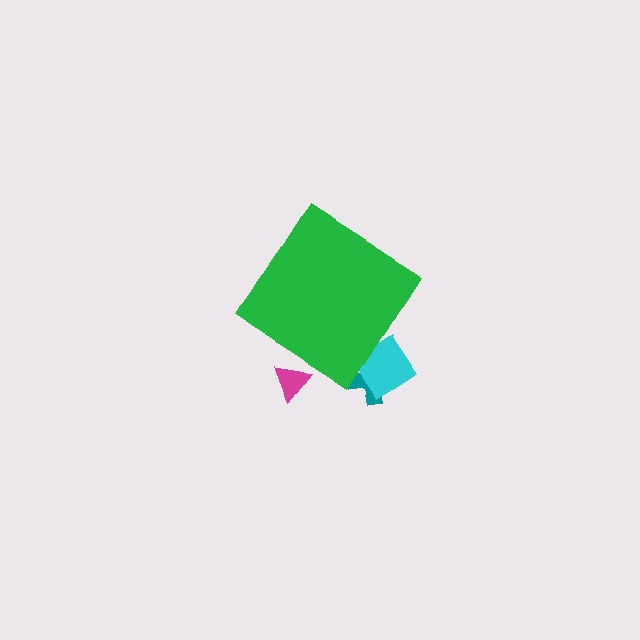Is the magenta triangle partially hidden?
Yes, the magenta triangle is partially hidden behind the green diamond.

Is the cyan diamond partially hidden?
Yes, the cyan diamond is partially hidden behind the green diamond.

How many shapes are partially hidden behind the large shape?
3 shapes are partially hidden.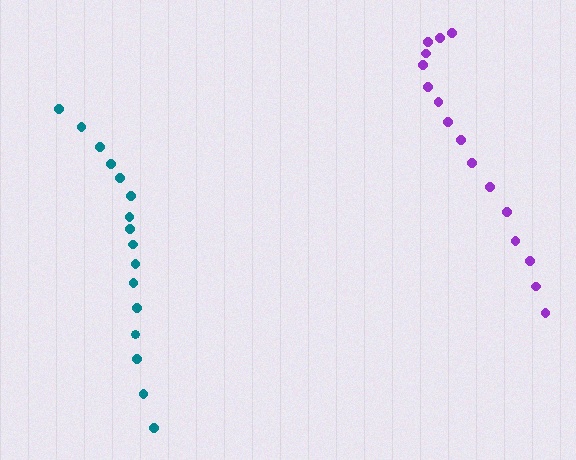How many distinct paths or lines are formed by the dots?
There are 2 distinct paths.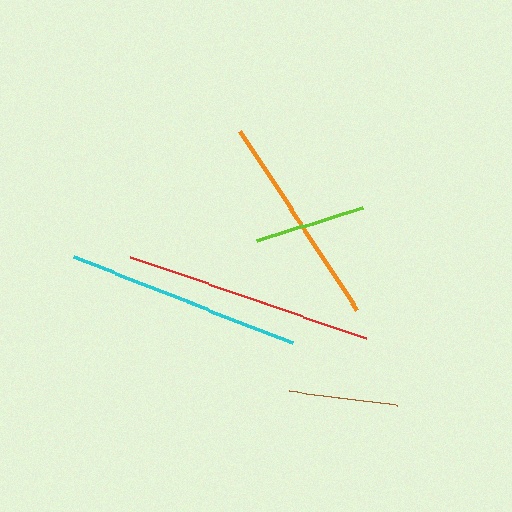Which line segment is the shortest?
The brown line is the shortest at approximately 110 pixels.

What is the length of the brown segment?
The brown segment is approximately 110 pixels long.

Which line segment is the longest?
The red line is the longest at approximately 249 pixels.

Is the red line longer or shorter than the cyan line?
The red line is longer than the cyan line.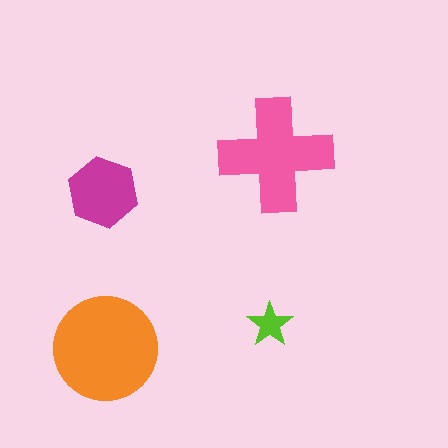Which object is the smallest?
The lime star.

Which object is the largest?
The orange circle.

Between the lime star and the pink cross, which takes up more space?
The pink cross.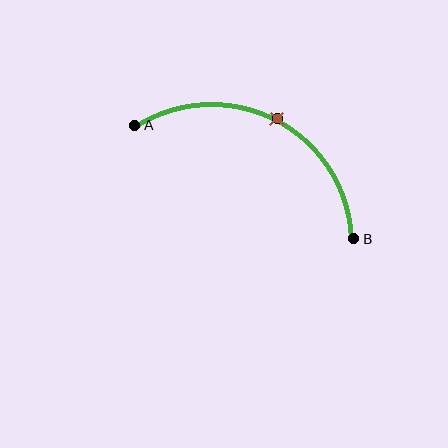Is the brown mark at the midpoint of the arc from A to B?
Yes. The brown mark lies on the arc at equal arc-length from both A and B — it is the arc midpoint.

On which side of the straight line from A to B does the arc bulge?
The arc bulges above the straight line connecting A and B.